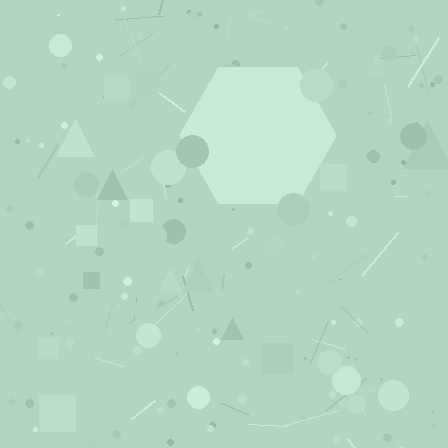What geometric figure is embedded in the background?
A hexagon is embedded in the background.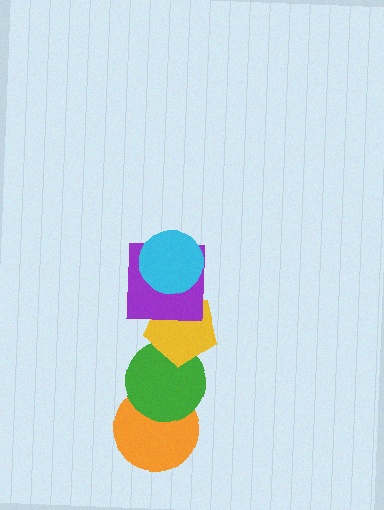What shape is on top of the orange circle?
The green circle is on top of the orange circle.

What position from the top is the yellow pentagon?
The yellow pentagon is 3rd from the top.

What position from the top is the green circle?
The green circle is 4th from the top.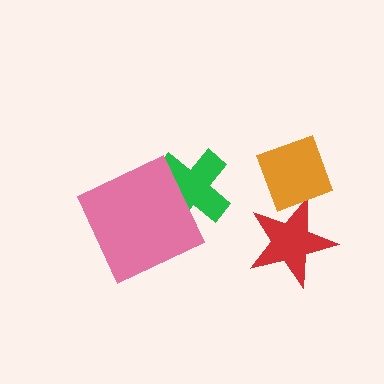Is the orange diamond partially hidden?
No, no other shape covers it.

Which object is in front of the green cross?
The pink square is in front of the green cross.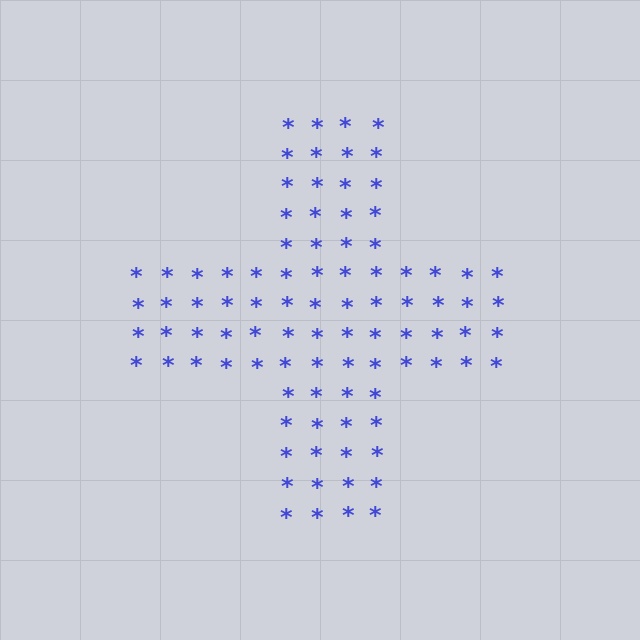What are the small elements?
The small elements are asterisks.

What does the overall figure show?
The overall figure shows a cross.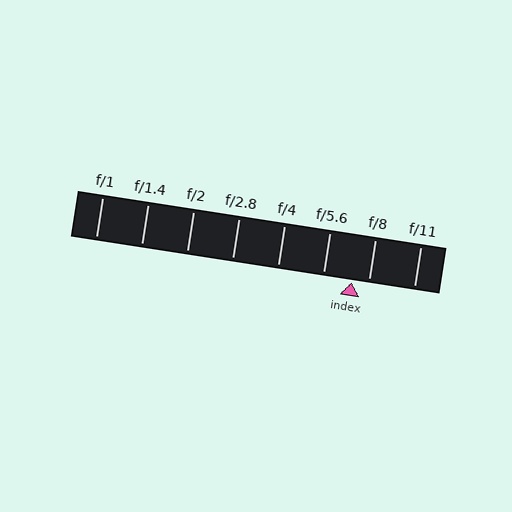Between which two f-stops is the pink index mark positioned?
The index mark is between f/5.6 and f/8.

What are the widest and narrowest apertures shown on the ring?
The widest aperture shown is f/1 and the narrowest is f/11.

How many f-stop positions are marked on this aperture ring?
There are 8 f-stop positions marked.